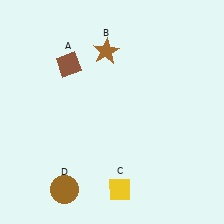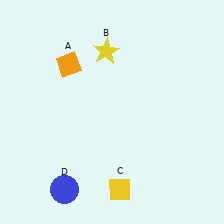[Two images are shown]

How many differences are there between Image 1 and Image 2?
There are 3 differences between the two images.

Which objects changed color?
A changed from brown to orange. B changed from brown to yellow. D changed from brown to blue.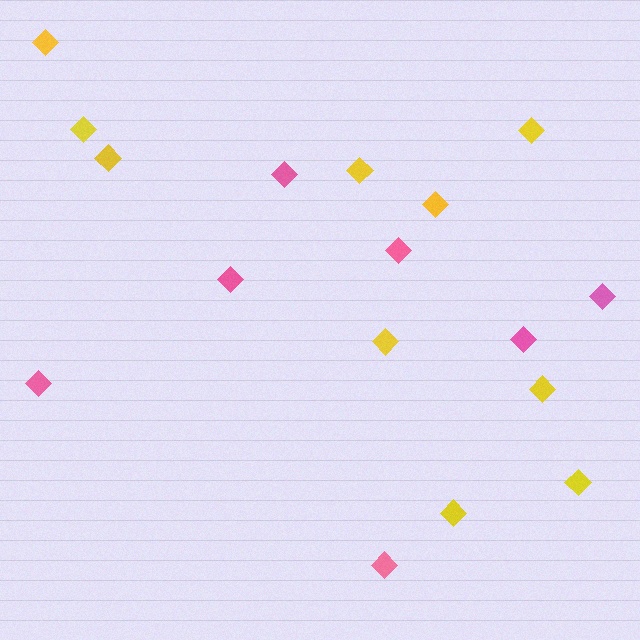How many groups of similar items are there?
There are 2 groups: one group of pink diamonds (7) and one group of yellow diamonds (10).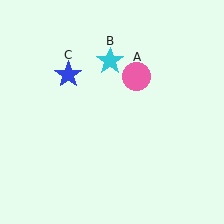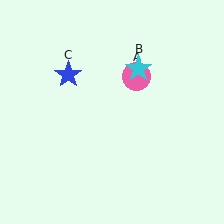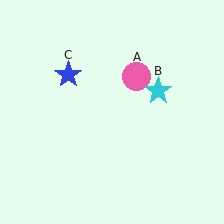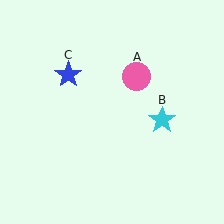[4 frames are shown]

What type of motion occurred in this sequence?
The cyan star (object B) rotated clockwise around the center of the scene.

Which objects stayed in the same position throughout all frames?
Pink circle (object A) and blue star (object C) remained stationary.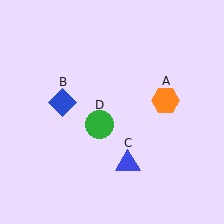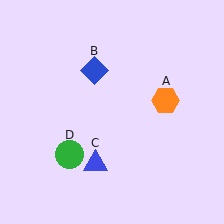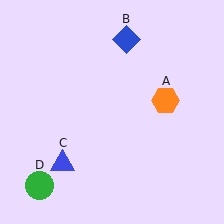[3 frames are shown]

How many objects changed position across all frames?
3 objects changed position: blue diamond (object B), blue triangle (object C), green circle (object D).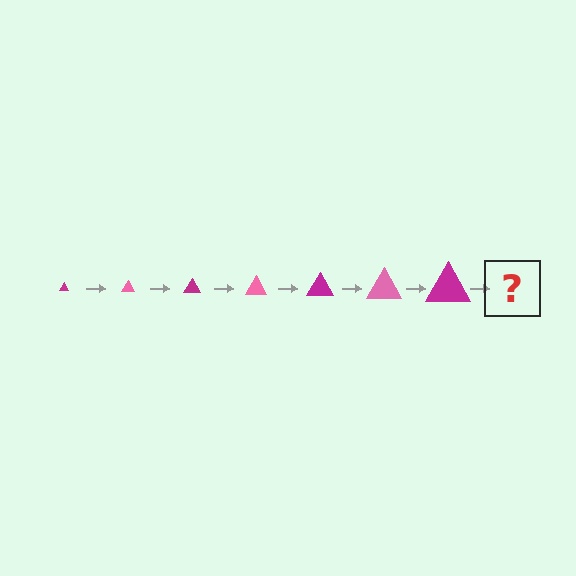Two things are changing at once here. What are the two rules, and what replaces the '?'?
The two rules are that the triangle grows larger each step and the color cycles through magenta and pink. The '?' should be a pink triangle, larger than the previous one.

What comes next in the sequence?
The next element should be a pink triangle, larger than the previous one.